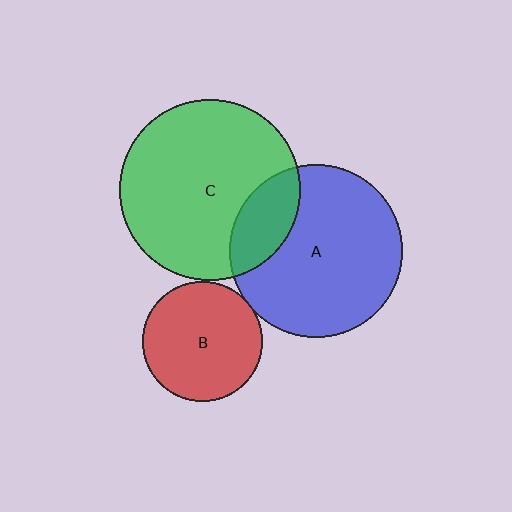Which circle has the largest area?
Circle C (green).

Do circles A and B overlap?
Yes.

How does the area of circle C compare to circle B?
Approximately 2.3 times.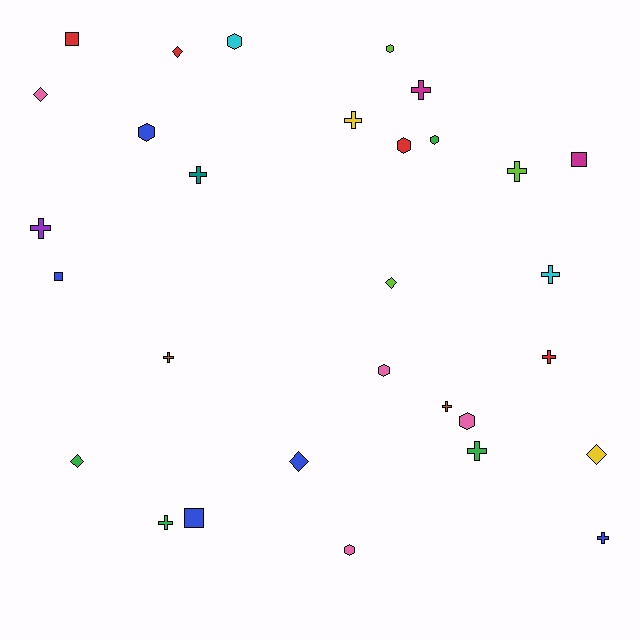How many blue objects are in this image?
There are 5 blue objects.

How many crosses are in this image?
There are 12 crosses.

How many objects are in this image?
There are 30 objects.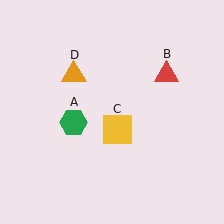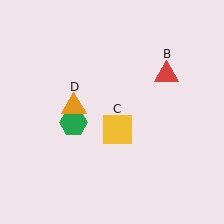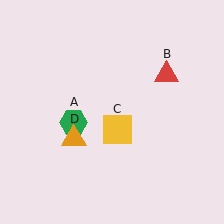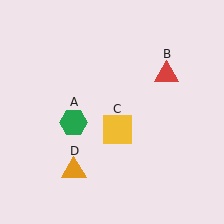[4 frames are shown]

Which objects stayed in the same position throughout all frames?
Green hexagon (object A) and red triangle (object B) and yellow square (object C) remained stationary.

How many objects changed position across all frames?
1 object changed position: orange triangle (object D).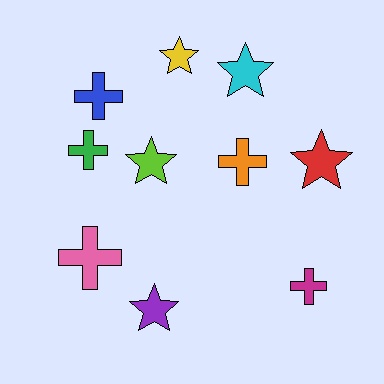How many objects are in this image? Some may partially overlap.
There are 10 objects.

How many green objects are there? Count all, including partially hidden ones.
There is 1 green object.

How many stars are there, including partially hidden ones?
There are 5 stars.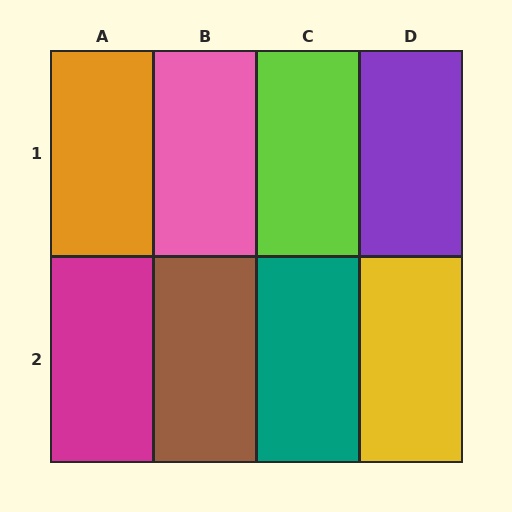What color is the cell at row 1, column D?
Purple.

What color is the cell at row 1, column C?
Lime.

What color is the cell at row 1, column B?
Pink.